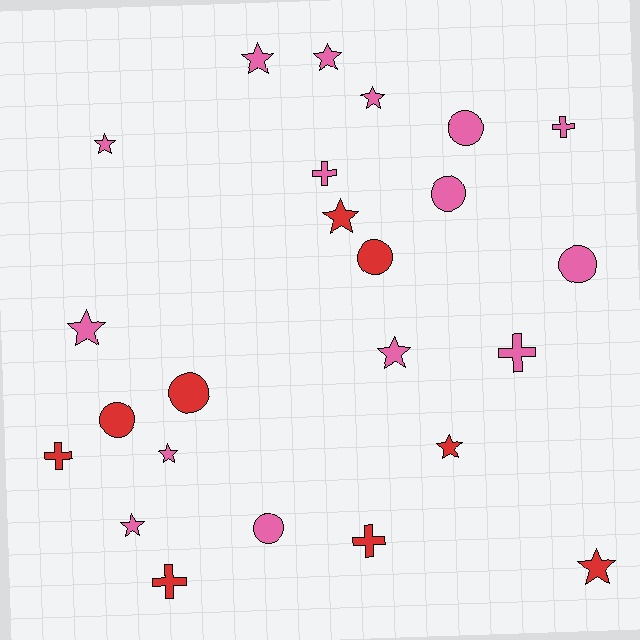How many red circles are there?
There are 3 red circles.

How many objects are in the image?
There are 24 objects.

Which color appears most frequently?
Pink, with 15 objects.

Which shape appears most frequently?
Star, with 11 objects.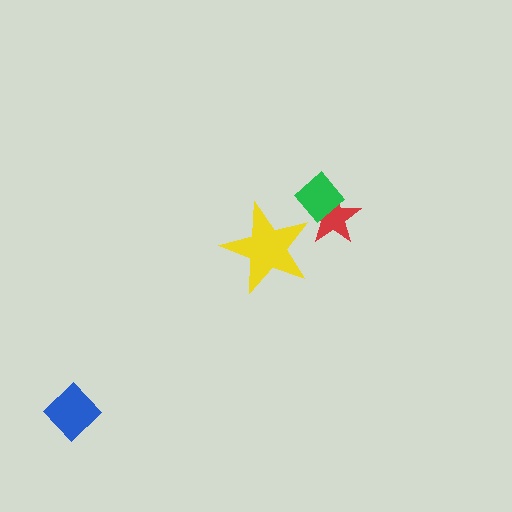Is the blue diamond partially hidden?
No, no other shape covers it.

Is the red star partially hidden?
Yes, it is partially covered by another shape.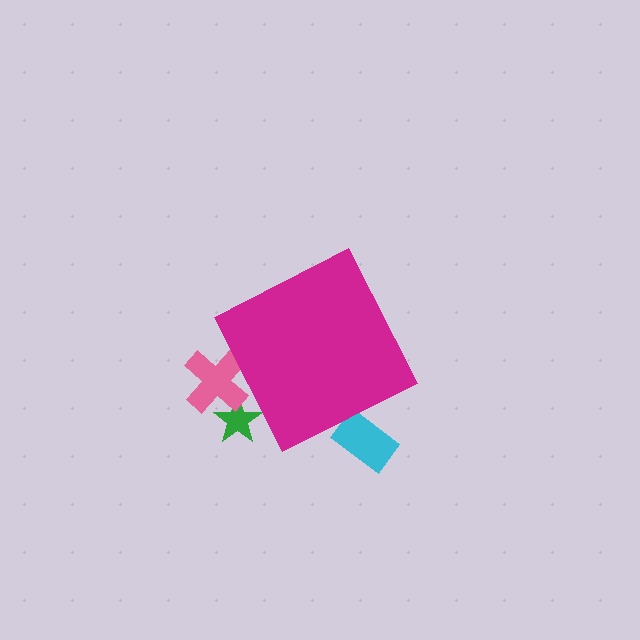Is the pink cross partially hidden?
Yes, the pink cross is partially hidden behind the magenta diamond.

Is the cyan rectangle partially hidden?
Yes, the cyan rectangle is partially hidden behind the magenta diamond.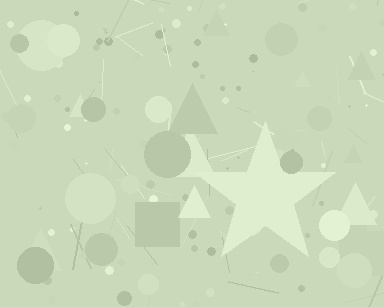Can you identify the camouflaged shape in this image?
The camouflaged shape is a star.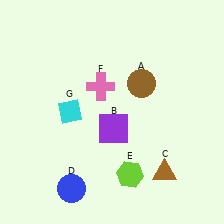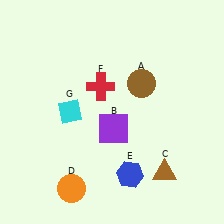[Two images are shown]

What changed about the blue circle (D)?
In Image 1, D is blue. In Image 2, it changed to orange.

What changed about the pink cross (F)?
In Image 1, F is pink. In Image 2, it changed to red.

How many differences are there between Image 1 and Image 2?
There are 3 differences between the two images.